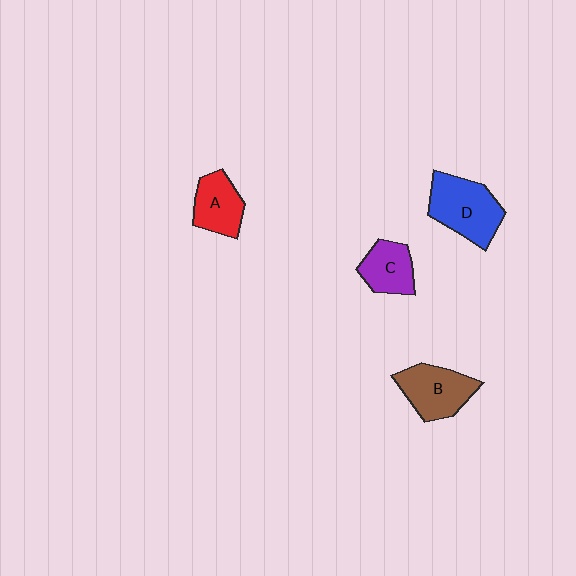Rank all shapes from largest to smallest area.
From largest to smallest: D (blue), B (brown), A (red), C (purple).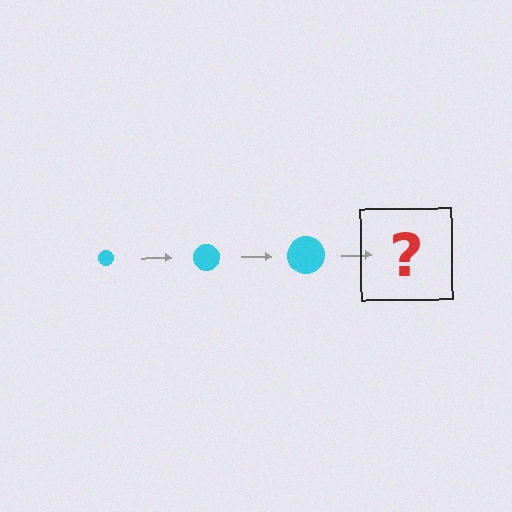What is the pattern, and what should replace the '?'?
The pattern is that the circle gets progressively larger each step. The '?' should be a cyan circle, larger than the previous one.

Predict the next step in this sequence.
The next step is a cyan circle, larger than the previous one.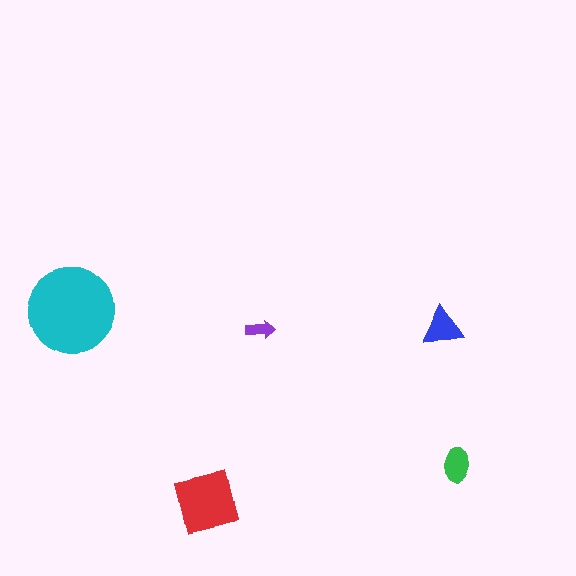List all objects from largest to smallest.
The cyan circle, the red square, the blue triangle, the green ellipse, the purple arrow.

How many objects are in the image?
There are 5 objects in the image.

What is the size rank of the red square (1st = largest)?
2nd.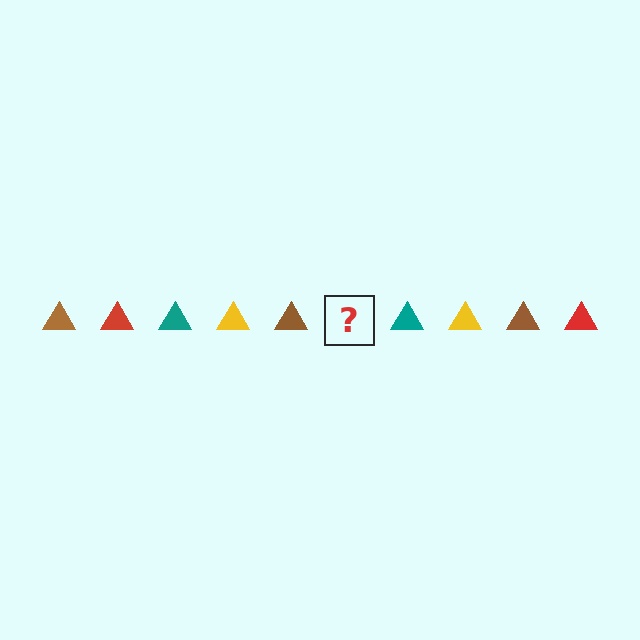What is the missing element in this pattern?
The missing element is a red triangle.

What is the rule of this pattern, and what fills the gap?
The rule is that the pattern cycles through brown, red, teal, yellow triangles. The gap should be filled with a red triangle.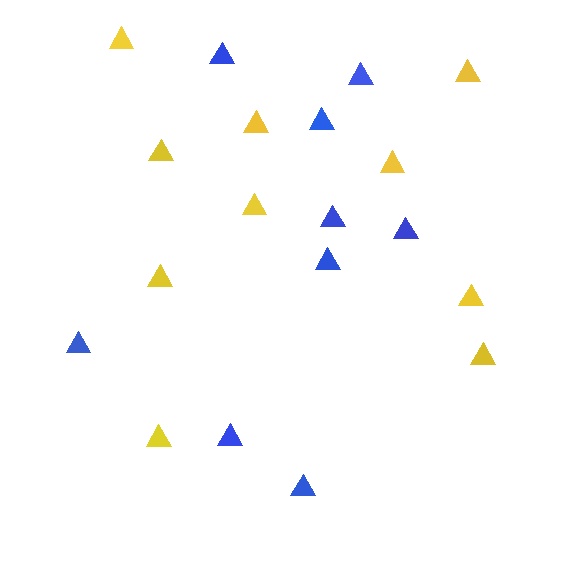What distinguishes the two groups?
There are 2 groups: one group of yellow triangles (10) and one group of blue triangles (9).